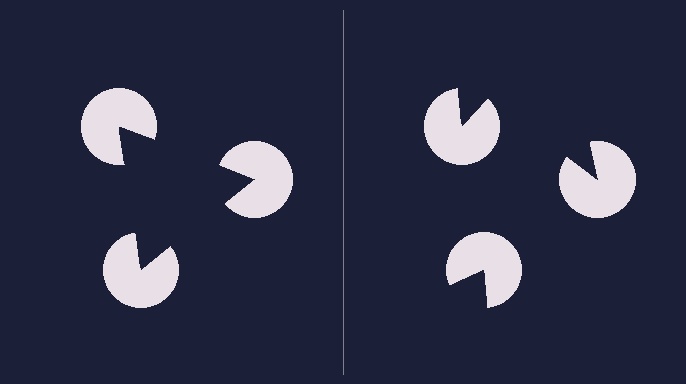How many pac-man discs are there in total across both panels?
6 — 3 on each side.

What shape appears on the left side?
An illusory triangle.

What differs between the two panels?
The pac-man discs are positioned identically on both sides; only the wedge orientations differ. On the left they align to a triangle; on the right they are misaligned.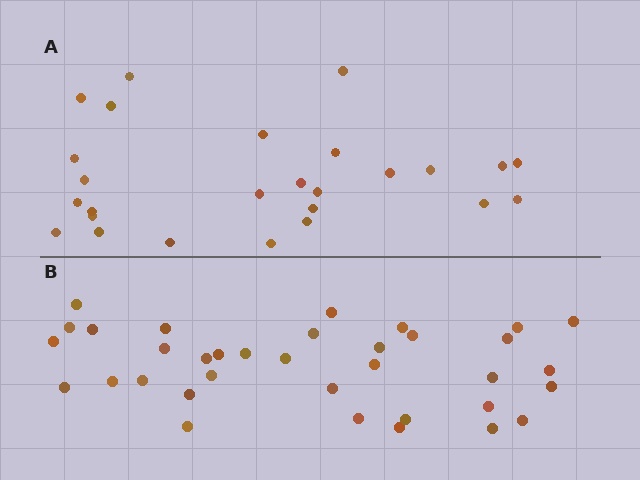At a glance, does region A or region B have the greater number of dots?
Region B (the bottom region) has more dots.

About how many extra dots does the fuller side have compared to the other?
Region B has roughly 8 or so more dots than region A.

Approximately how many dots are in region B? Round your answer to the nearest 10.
About 40 dots. (The exact count is 35, which rounds to 40.)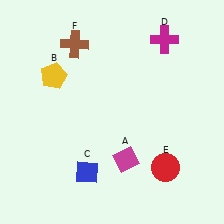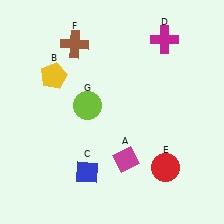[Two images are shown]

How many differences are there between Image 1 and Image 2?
There is 1 difference between the two images.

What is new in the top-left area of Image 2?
A lime circle (G) was added in the top-left area of Image 2.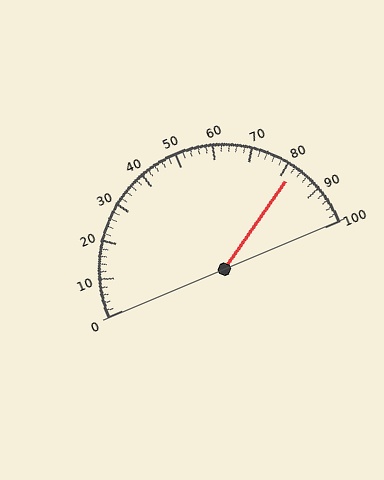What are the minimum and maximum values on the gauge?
The gauge ranges from 0 to 100.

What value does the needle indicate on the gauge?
The needle indicates approximately 82.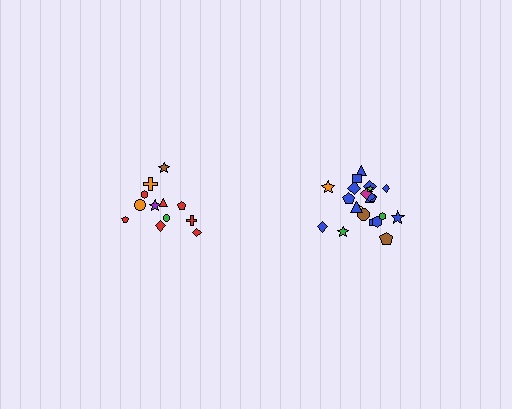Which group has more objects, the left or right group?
The right group.